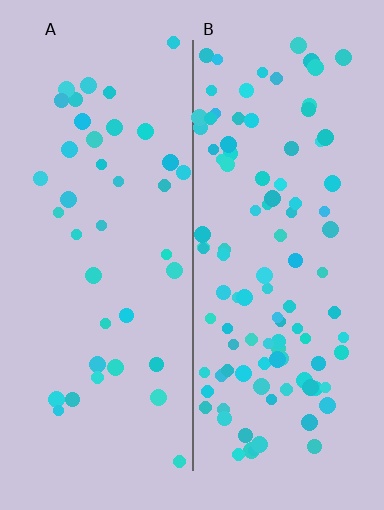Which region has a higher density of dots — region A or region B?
B (the right).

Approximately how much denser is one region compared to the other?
Approximately 2.7× — region B over region A.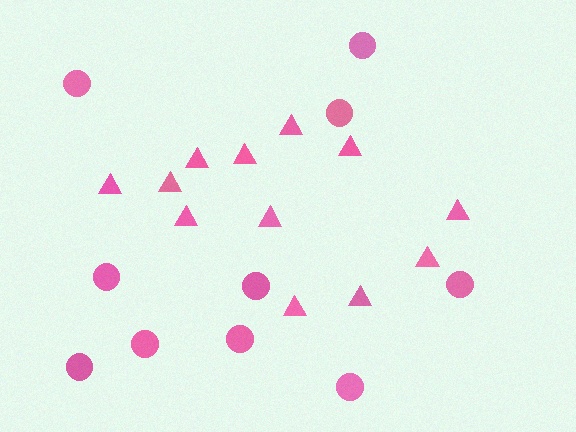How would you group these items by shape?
There are 2 groups: one group of circles (10) and one group of triangles (12).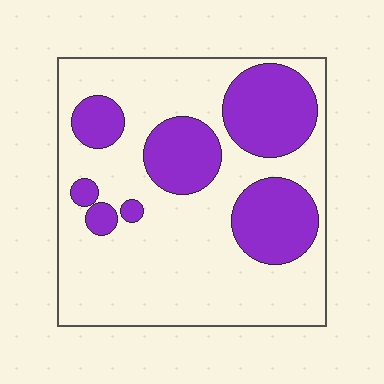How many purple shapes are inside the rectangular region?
7.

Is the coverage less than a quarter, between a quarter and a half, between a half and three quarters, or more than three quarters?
Between a quarter and a half.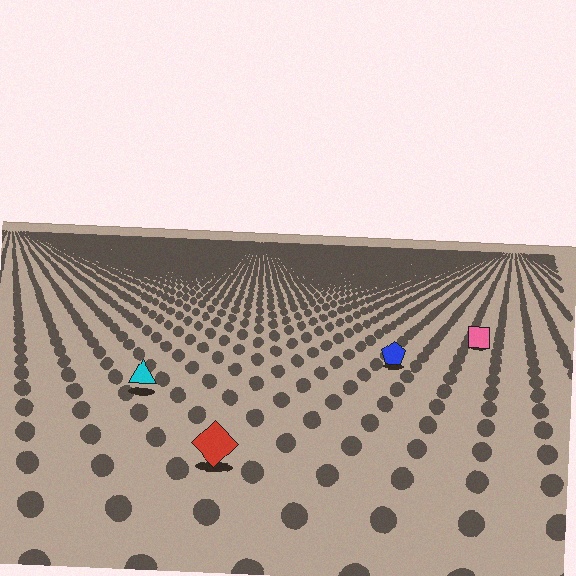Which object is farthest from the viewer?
The pink square is farthest from the viewer. It appears smaller and the ground texture around it is denser.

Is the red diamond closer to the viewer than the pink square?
Yes. The red diamond is closer — you can tell from the texture gradient: the ground texture is coarser near it.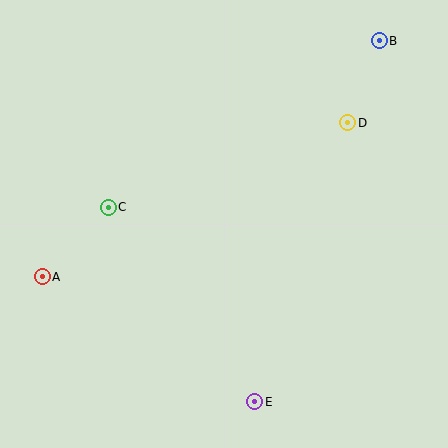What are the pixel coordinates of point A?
Point A is at (42, 277).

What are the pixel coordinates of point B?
Point B is at (379, 41).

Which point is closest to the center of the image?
Point C at (108, 207) is closest to the center.